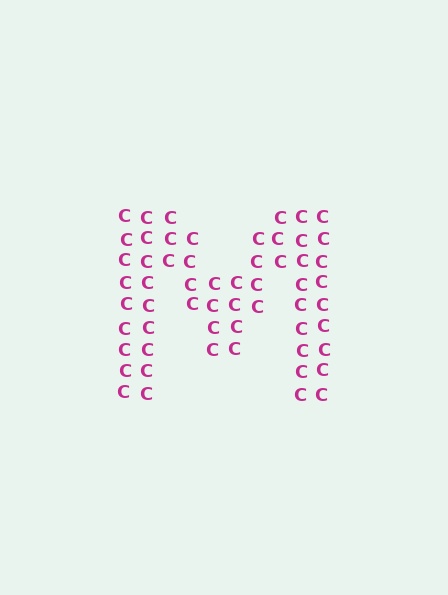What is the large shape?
The large shape is the letter M.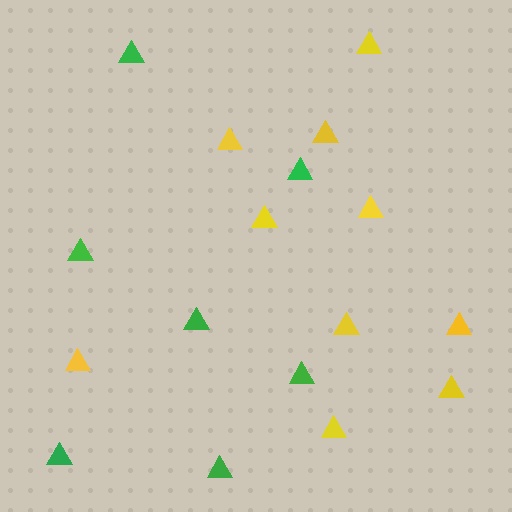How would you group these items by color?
There are 2 groups: one group of yellow triangles (10) and one group of green triangles (7).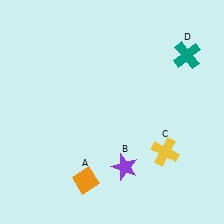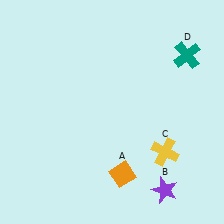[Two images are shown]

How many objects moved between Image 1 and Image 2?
2 objects moved between the two images.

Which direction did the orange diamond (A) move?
The orange diamond (A) moved right.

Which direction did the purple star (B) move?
The purple star (B) moved right.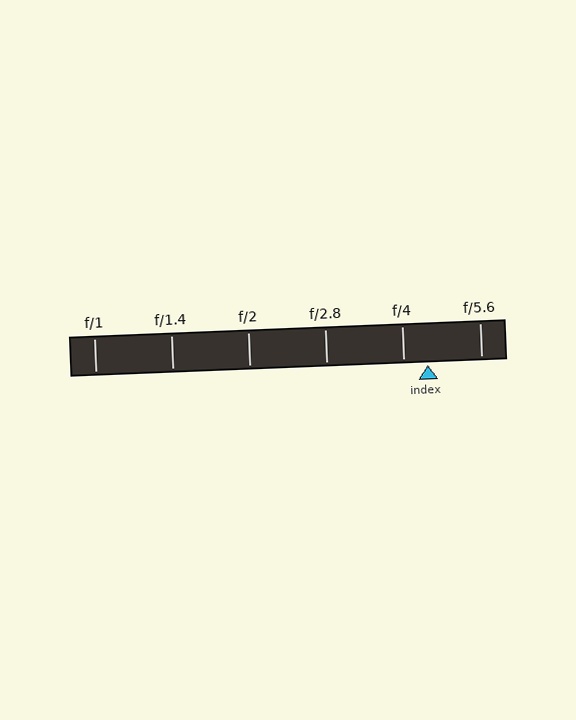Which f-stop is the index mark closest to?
The index mark is closest to f/4.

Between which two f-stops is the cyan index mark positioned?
The index mark is between f/4 and f/5.6.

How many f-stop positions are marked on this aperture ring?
There are 6 f-stop positions marked.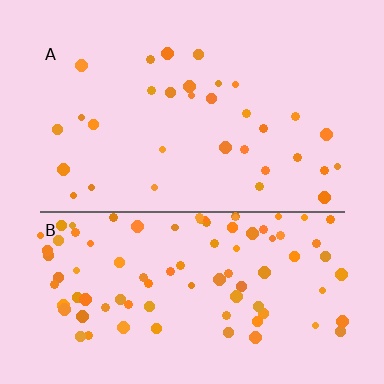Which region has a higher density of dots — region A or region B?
B (the bottom).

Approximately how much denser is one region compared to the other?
Approximately 2.8× — region B over region A.